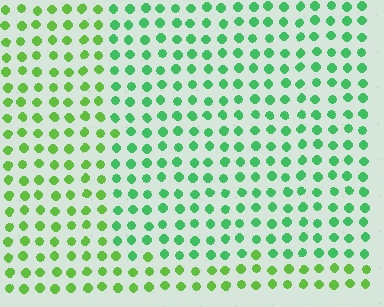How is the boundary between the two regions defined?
The boundary is defined purely by a slight shift in hue (about 33 degrees). Spacing, size, and orientation are identical on both sides.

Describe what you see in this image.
The image is filled with small lime elements in a uniform arrangement. A rectangle-shaped region is visible where the elements are tinted to a slightly different hue, forming a subtle color boundary.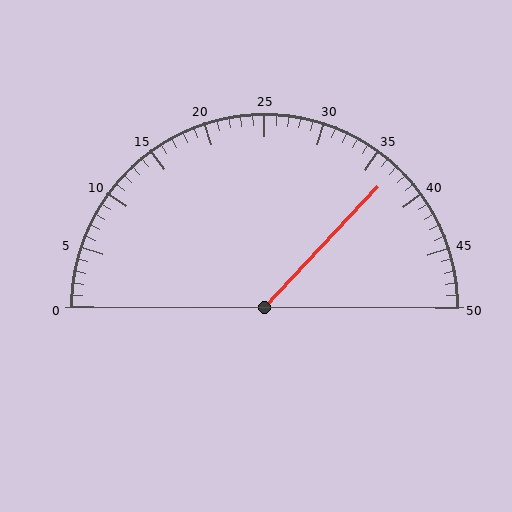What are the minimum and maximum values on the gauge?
The gauge ranges from 0 to 50.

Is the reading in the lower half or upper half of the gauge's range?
The reading is in the upper half of the range (0 to 50).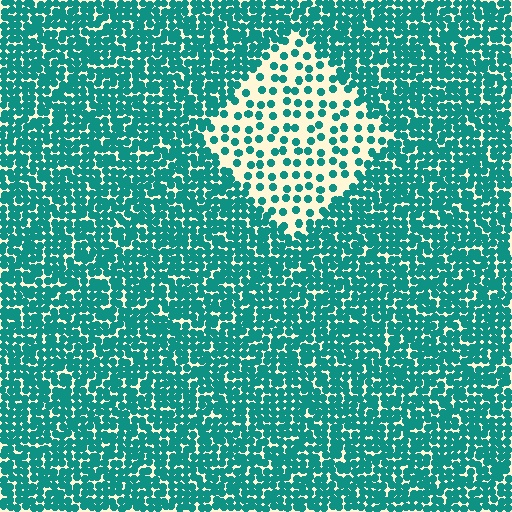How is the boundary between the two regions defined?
The boundary is defined by a change in element density (approximately 2.8x ratio). All elements are the same color, size, and shape.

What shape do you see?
I see a diamond.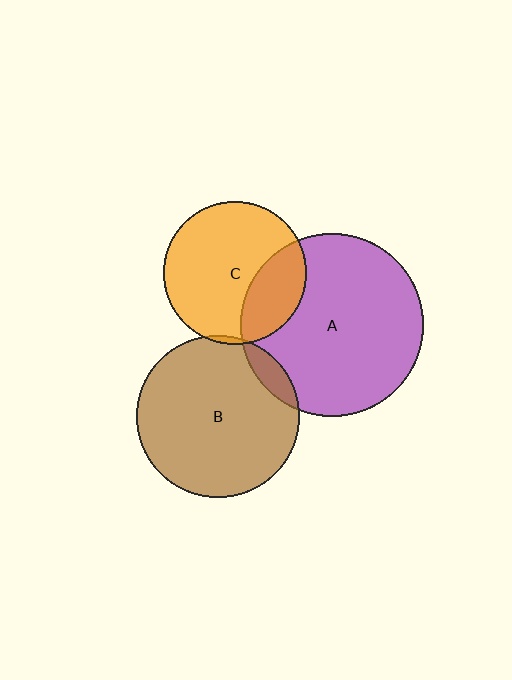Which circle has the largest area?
Circle A (purple).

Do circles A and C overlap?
Yes.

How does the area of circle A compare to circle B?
Approximately 1.3 times.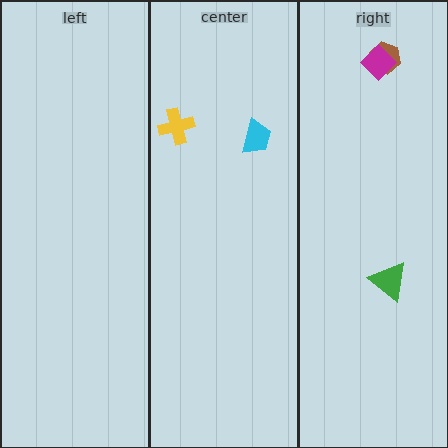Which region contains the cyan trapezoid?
The center region.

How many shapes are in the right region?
3.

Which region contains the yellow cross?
The center region.